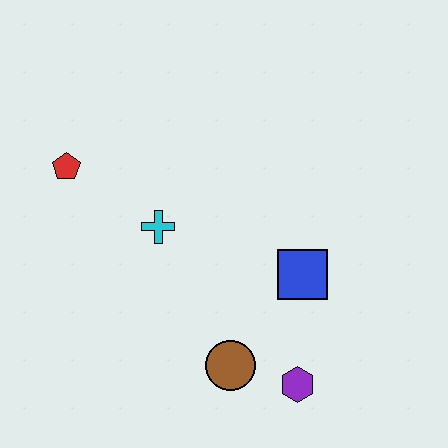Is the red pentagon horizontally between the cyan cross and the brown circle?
No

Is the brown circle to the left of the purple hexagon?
Yes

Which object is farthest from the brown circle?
The red pentagon is farthest from the brown circle.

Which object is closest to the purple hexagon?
The brown circle is closest to the purple hexagon.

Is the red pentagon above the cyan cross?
Yes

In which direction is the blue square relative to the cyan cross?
The blue square is to the right of the cyan cross.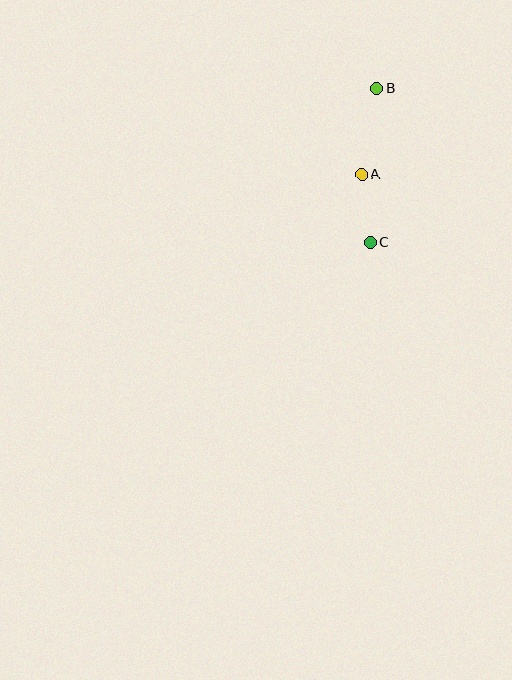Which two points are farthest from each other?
Points B and C are farthest from each other.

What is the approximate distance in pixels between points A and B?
The distance between A and B is approximately 87 pixels.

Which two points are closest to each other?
Points A and C are closest to each other.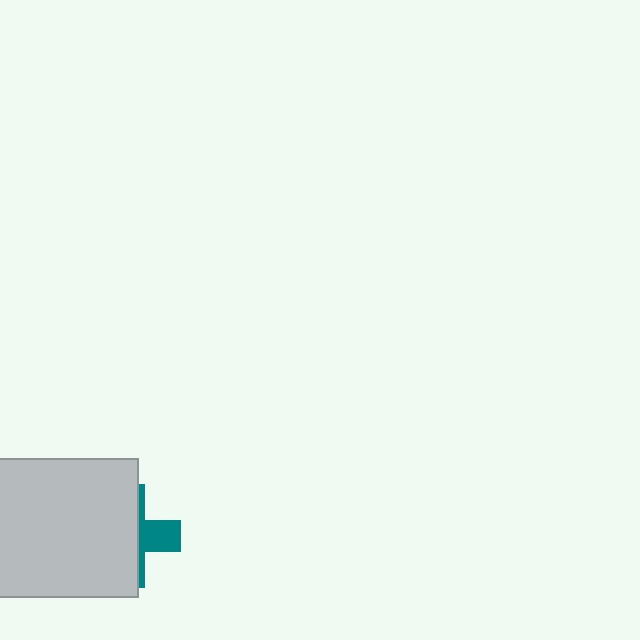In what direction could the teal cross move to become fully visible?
The teal cross could move right. That would shift it out from behind the light gray rectangle entirely.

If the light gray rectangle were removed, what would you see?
You would see the complete teal cross.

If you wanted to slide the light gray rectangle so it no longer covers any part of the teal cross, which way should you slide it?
Slide it left — that is the most direct way to separate the two shapes.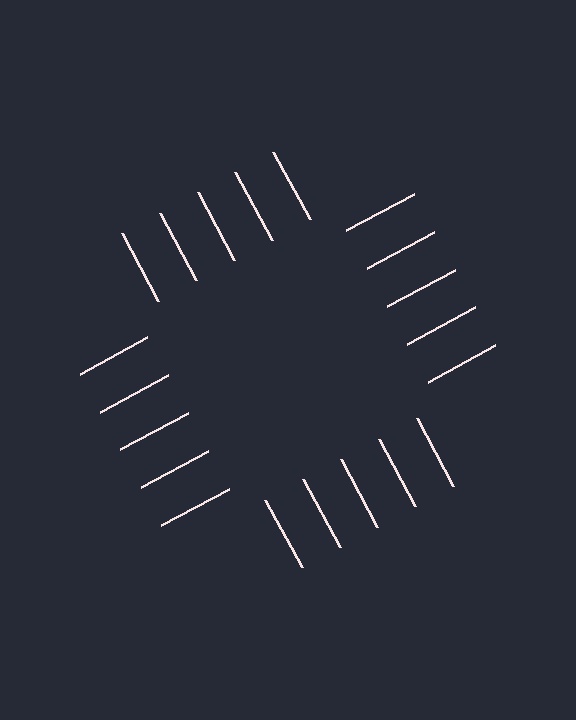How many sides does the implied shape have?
4 sides — the line-ends trace a square.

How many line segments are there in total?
20 — 5 along each of the 4 edges.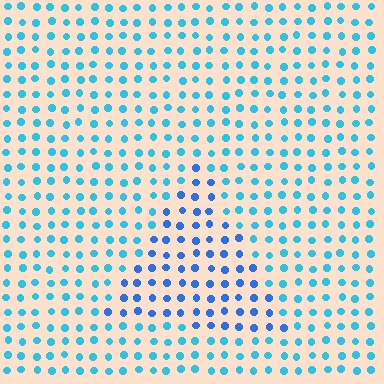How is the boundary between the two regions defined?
The boundary is defined purely by a slight shift in hue (about 28 degrees). Spacing, size, and orientation are identical on both sides.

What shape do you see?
I see a triangle.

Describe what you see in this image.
The image is filled with small cyan elements in a uniform arrangement. A triangle-shaped region is visible where the elements are tinted to a slightly different hue, forming a subtle color boundary.